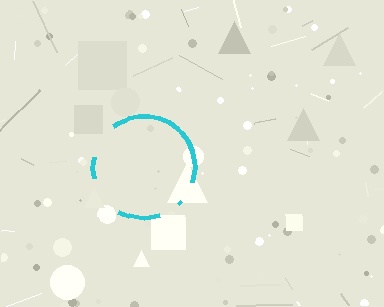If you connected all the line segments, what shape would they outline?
They would outline a circle.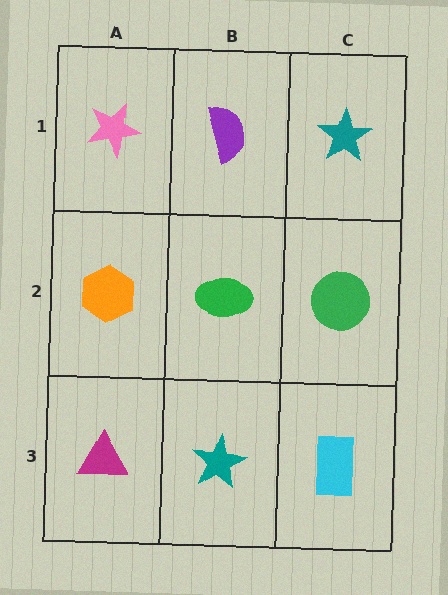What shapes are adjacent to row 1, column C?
A green circle (row 2, column C), a purple semicircle (row 1, column B).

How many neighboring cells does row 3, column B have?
3.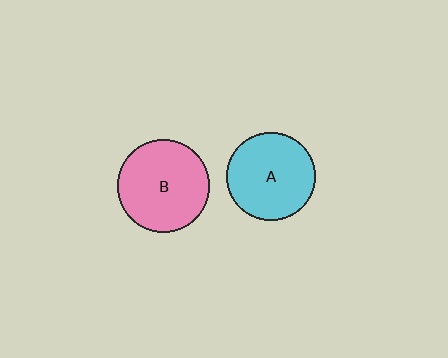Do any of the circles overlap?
No, none of the circles overlap.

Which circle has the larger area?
Circle B (pink).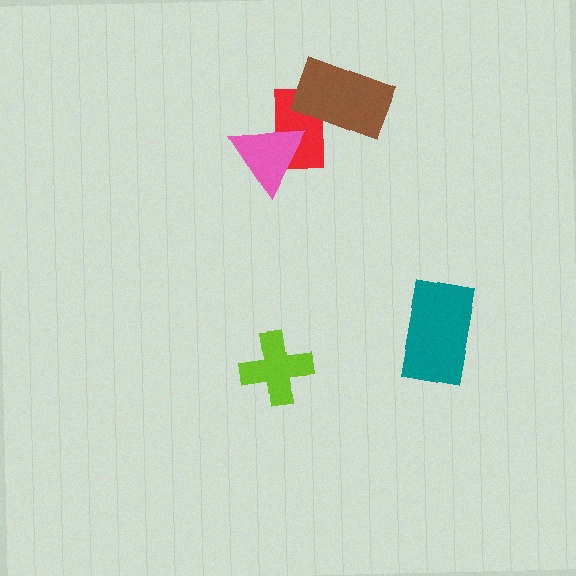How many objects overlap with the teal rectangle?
0 objects overlap with the teal rectangle.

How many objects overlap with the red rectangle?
2 objects overlap with the red rectangle.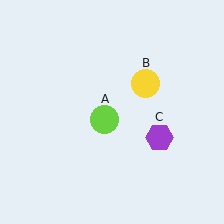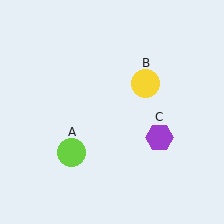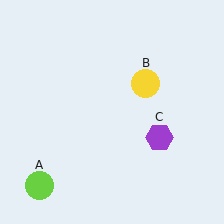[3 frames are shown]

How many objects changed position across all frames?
1 object changed position: lime circle (object A).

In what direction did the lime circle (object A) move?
The lime circle (object A) moved down and to the left.